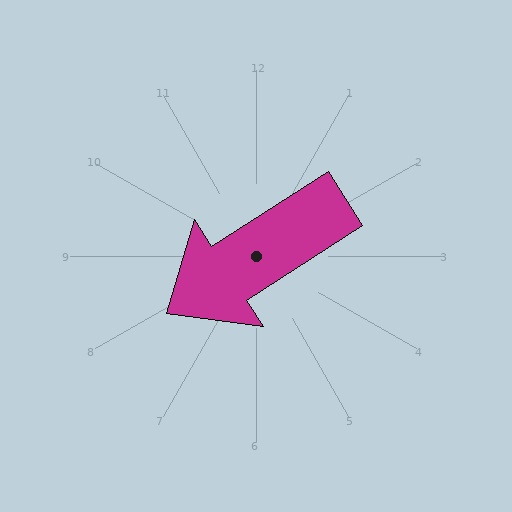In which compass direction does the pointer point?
Southwest.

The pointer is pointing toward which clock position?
Roughly 8 o'clock.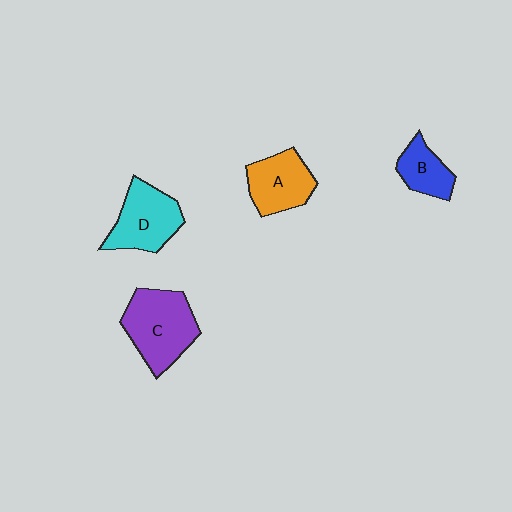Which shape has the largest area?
Shape C (purple).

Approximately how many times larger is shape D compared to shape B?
Approximately 1.6 times.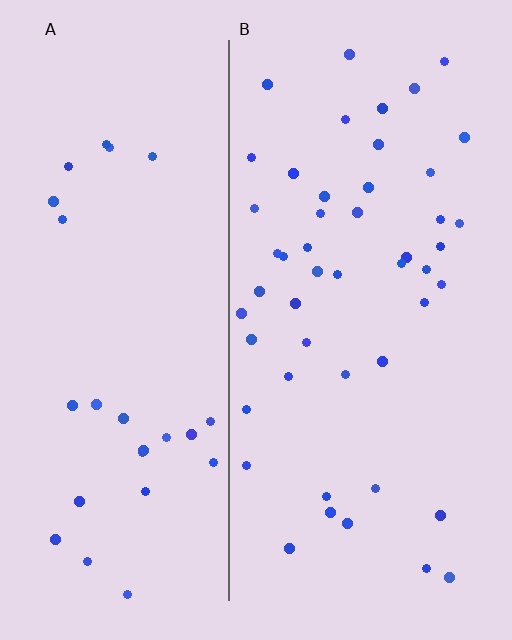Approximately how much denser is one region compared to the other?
Approximately 1.8× — region B over region A.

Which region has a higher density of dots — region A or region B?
B (the right).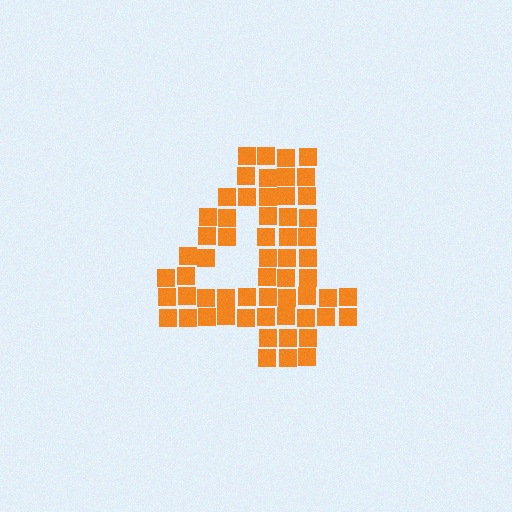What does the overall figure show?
The overall figure shows the digit 4.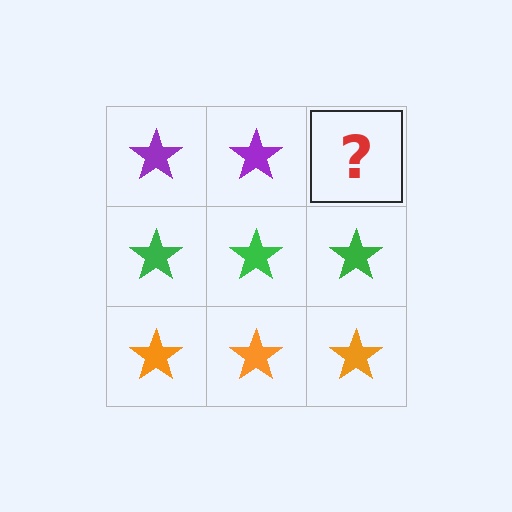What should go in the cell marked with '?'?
The missing cell should contain a purple star.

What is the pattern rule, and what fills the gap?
The rule is that each row has a consistent color. The gap should be filled with a purple star.